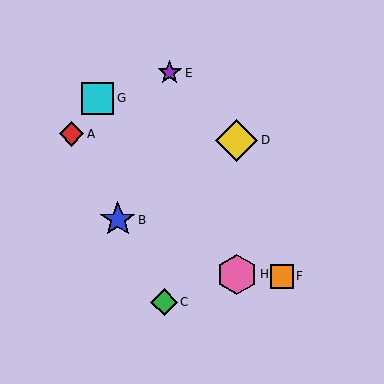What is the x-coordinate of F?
Object F is at x≈282.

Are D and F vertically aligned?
No, D is at x≈237 and F is at x≈282.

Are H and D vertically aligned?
Yes, both are at x≈237.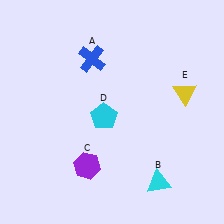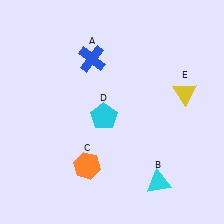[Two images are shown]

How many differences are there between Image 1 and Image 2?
There is 1 difference between the two images.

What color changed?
The hexagon (C) changed from purple in Image 1 to orange in Image 2.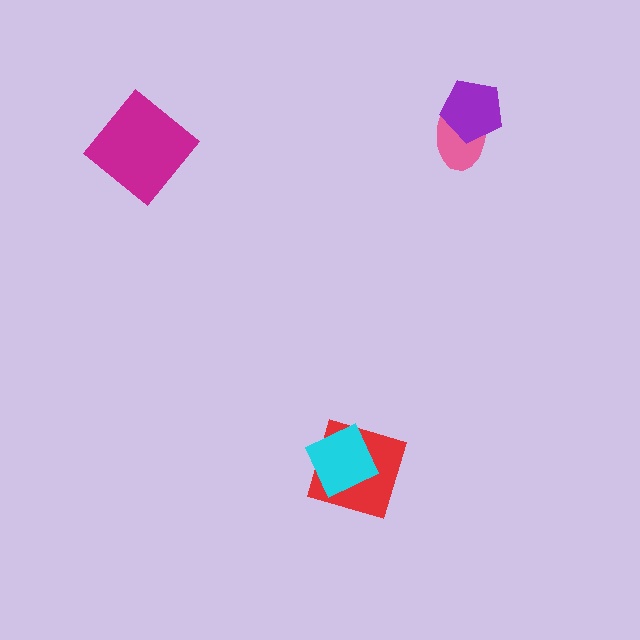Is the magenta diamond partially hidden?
No, no other shape covers it.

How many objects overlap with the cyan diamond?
1 object overlaps with the cyan diamond.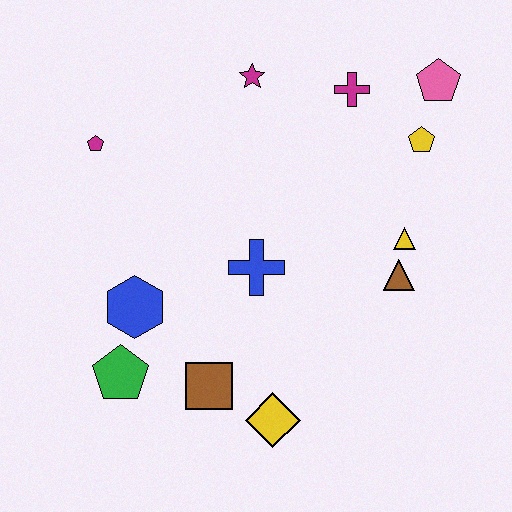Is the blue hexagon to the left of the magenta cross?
Yes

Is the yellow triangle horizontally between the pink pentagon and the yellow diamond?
Yes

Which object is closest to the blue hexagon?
The green pentagon is closest to the blue hexagon.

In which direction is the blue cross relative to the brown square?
The blue cross is above the brown square.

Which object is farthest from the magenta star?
The yellow diamond is farthest from the magenta star.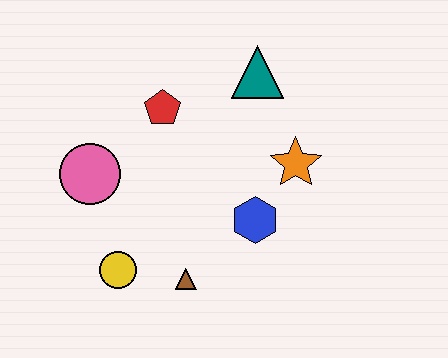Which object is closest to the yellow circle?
The brown triangle is closest to the yellow circle.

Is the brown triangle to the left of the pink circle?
No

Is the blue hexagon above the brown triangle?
Yes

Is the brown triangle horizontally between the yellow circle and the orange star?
Yes